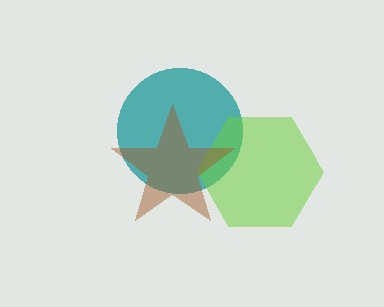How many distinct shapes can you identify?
There are 3 distinct shapes: a teal circle, a lime hexagon, a brown star.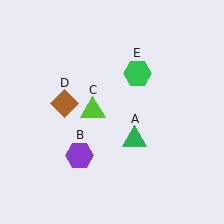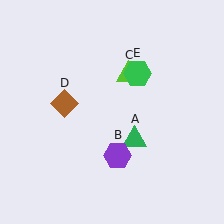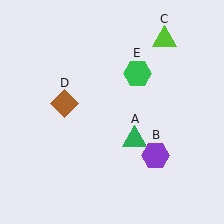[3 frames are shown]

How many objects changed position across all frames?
2 objects changed position: purple hexagon (object B), lime triangle (object C).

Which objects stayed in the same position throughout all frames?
Green triangle (object A) and brown diamond (object D) and green hexagon (object E) remained stationary.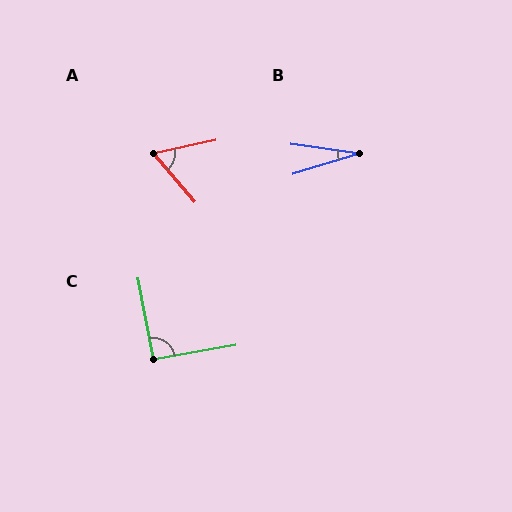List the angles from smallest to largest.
B (25°), A (62°), C (91°).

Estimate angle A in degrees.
Approximately 62 degrees.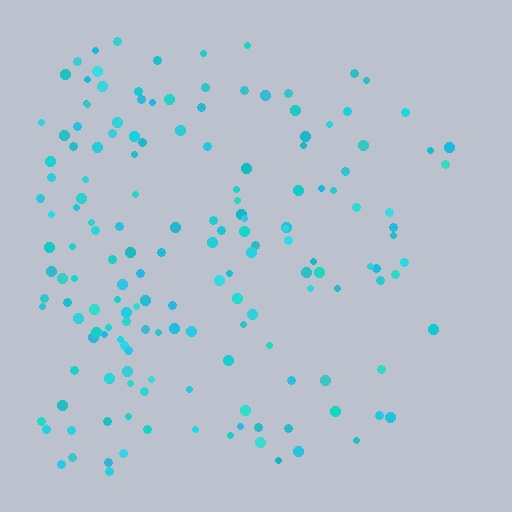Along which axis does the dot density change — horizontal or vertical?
Horizontal.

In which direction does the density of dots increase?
From right to left, with the left side densest.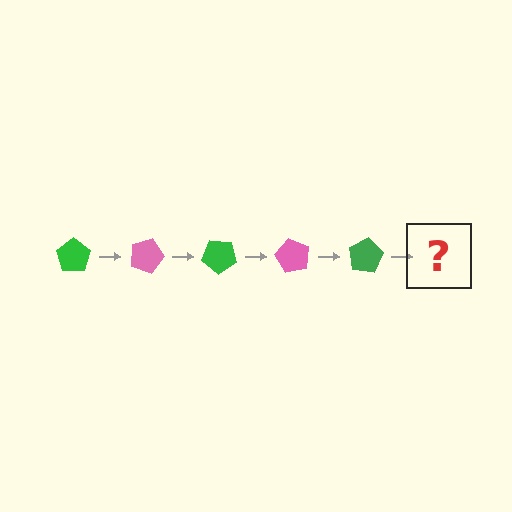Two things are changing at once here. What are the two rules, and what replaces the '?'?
The two rules are that it rotates 20 degrees each step and the color cycles through green and pink. The '?' should be a pink pentagon, rotated 100 degrees from the start.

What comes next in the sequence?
The next element should be a pink pentagon, rotated 100 degrees from the start.